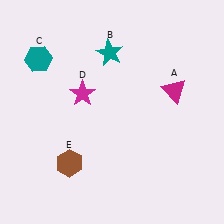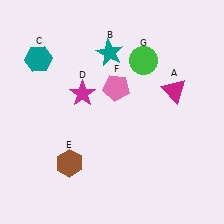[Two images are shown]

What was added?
A pink pentagon (F), a green circle (G) were added in Image 2.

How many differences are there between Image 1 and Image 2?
There are 2 differences between the two images.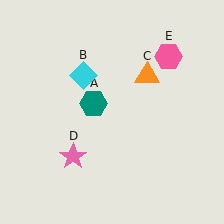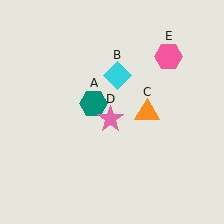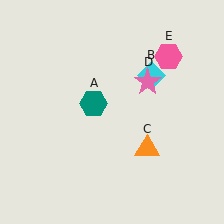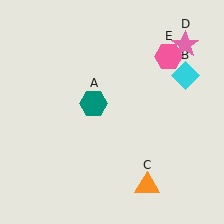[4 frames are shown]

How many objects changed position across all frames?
3 objects changed position: cyan diamond (object B), orange triangle (object C), pink star (object D).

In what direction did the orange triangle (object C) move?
The orange triangle (object C) moved down.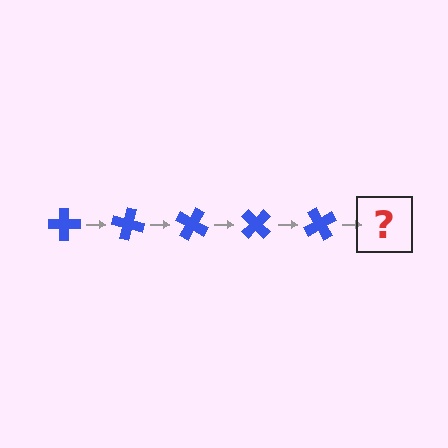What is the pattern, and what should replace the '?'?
The pattern is that the cross rotates 15 degrees each step. The '?' should be a blue cross rotated 75 degrees.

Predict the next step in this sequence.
The next step is a blue cross rotated 75 degrees.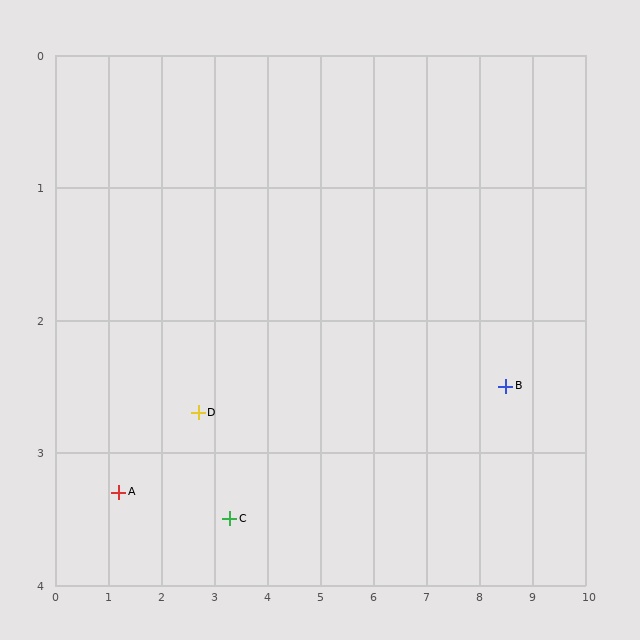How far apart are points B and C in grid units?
Points B and C are about 5.3 grid units apart.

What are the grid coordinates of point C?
Point C is at approximately (3.3, 3.5).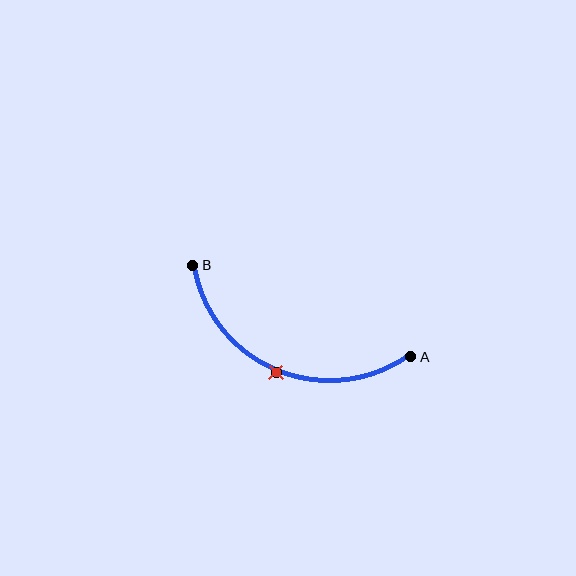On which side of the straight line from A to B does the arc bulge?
The arc bulges below the straight line connecting A and B.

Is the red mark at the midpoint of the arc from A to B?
Yes. The red mark lies on the arc at equal arc-length from both A and B — it is the arc midpoint.